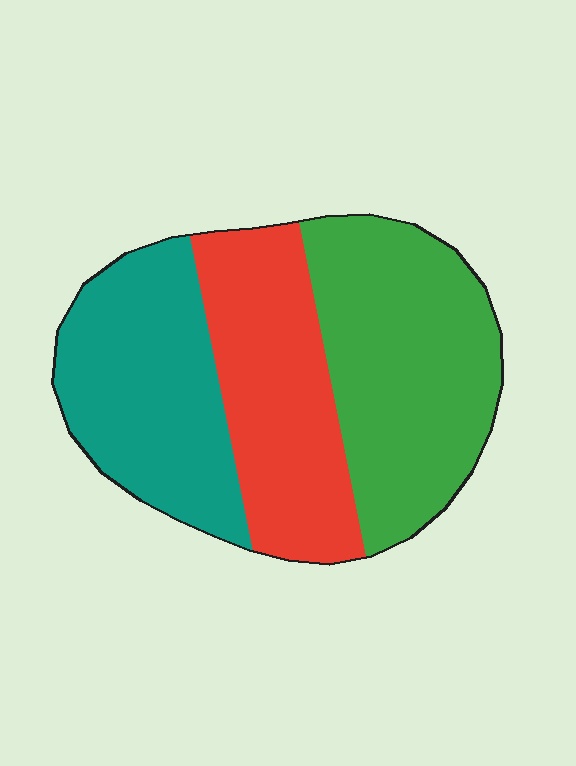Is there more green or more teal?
Green.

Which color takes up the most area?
Green, at roughly 40%.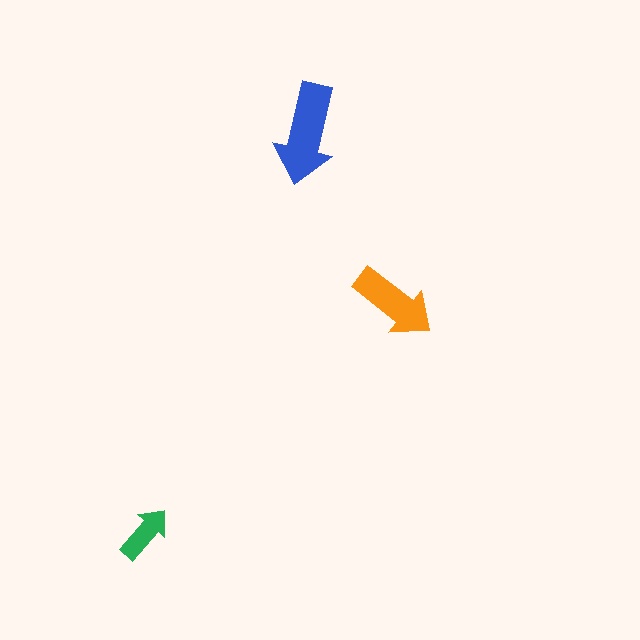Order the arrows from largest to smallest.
the blue one, the orange one, the green one.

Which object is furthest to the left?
The green arrow is leftmost.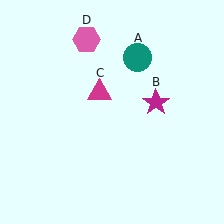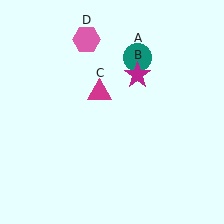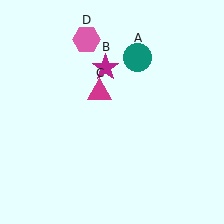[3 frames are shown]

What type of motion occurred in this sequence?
The magenta star (object B) rotated counterclockwise around the center of the scene.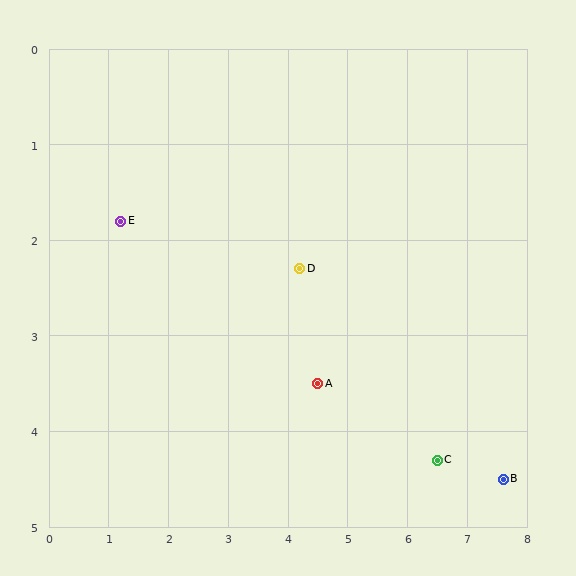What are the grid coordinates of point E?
Point E is at approximately (1.2, 1.8).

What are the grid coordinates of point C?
Point C is at approximately (6.5, 4.3).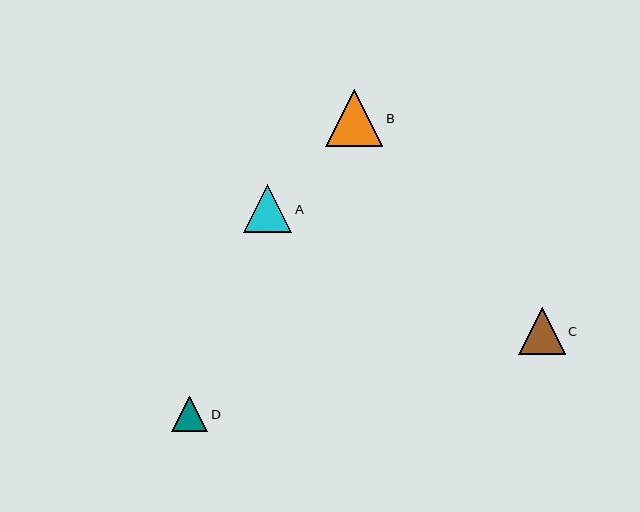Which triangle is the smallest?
Triangle D is the smallest with a size of approximately 36 pixels.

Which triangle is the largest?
Triangle B is the largest with a size of approximately 57 pixels.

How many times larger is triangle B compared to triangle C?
Triangle B is approximately 1.2 times the size of triangle C.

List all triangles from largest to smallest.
From largest to smallest: B, A, C, D.